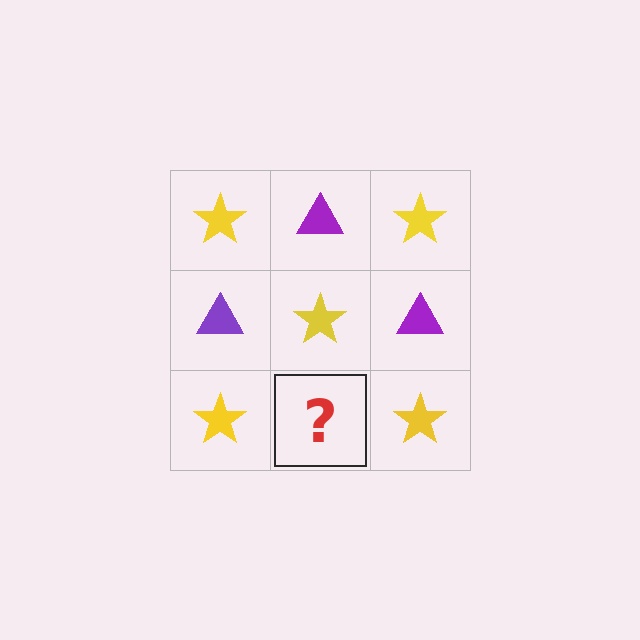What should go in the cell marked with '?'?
The missing cell should contain a purple triangle.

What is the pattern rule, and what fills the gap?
The rule is that it alternates yellow star and purple triangle in a checkerboard pattern. The gap should be filled with a purple triangle.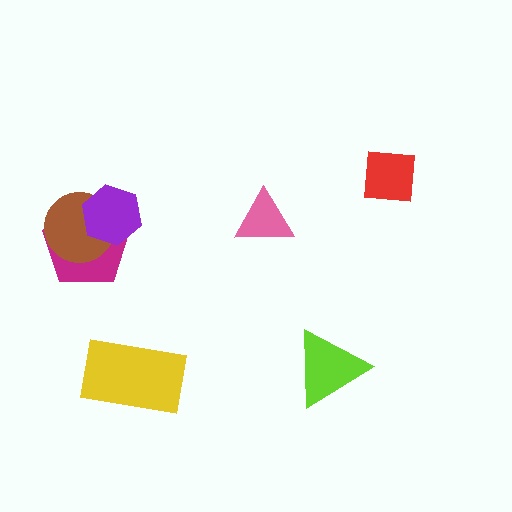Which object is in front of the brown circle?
The purple hexagon is in front of the brown circle.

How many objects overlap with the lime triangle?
0 objects overlap with the lime triangle.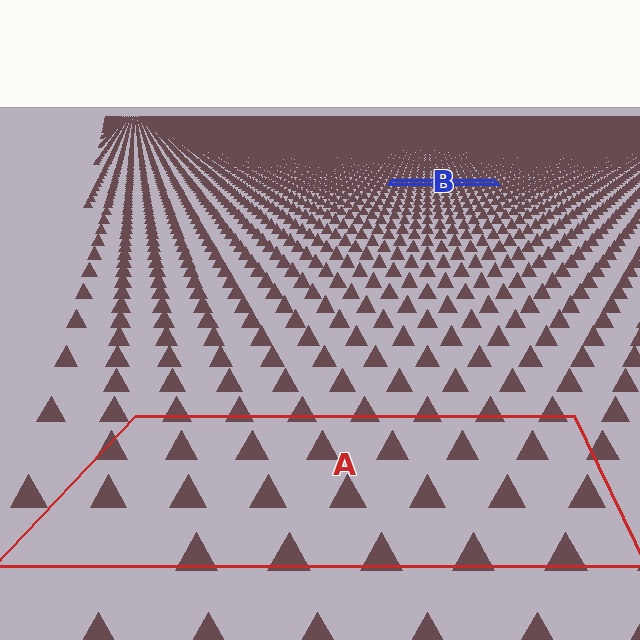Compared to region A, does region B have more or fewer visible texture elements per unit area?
Region B has more texture elements per unit area — they are packed more densely because it is farther away.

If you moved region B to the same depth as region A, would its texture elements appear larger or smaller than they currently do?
They would appear larger. At a closer depth, the same texture elements are projected at a bigger on-screen size.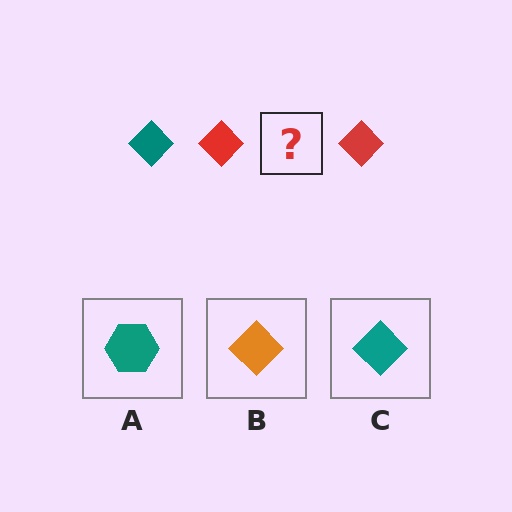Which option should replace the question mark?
Option C.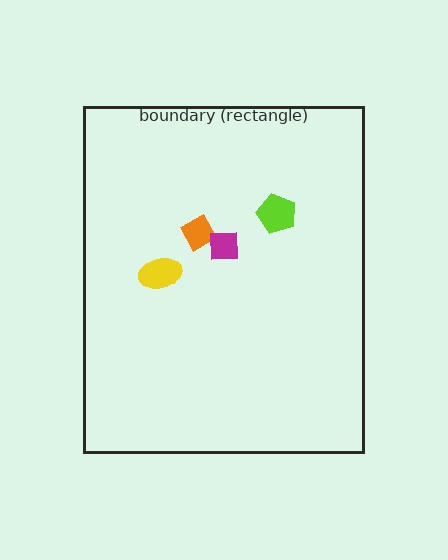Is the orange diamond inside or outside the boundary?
Inside.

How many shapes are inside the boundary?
4 inside, 0 outside.